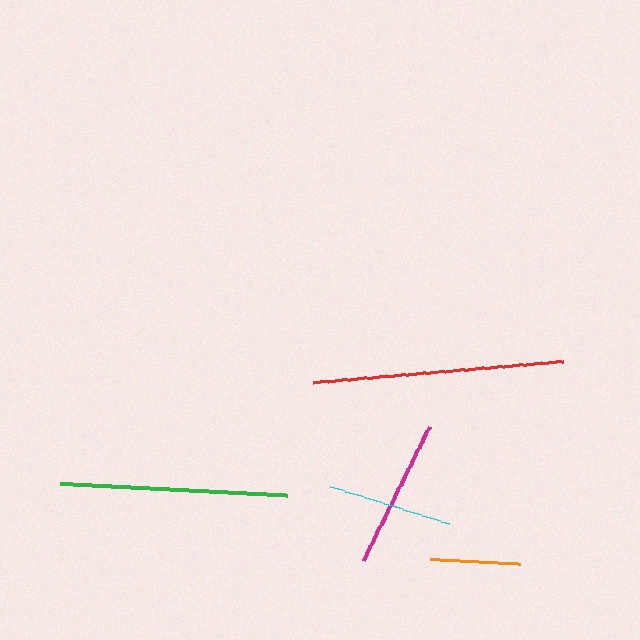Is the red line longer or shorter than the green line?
The red line is longer than the green line.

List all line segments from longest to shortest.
From longest to shortest: red, green, magenta, cyan, orange.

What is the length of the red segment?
The red segment is approximately 251 pixels long.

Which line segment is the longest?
The red line is the longest at approximately 251 pixels.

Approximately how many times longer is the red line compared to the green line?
The red line is approximately 1.1 times the length of the green line.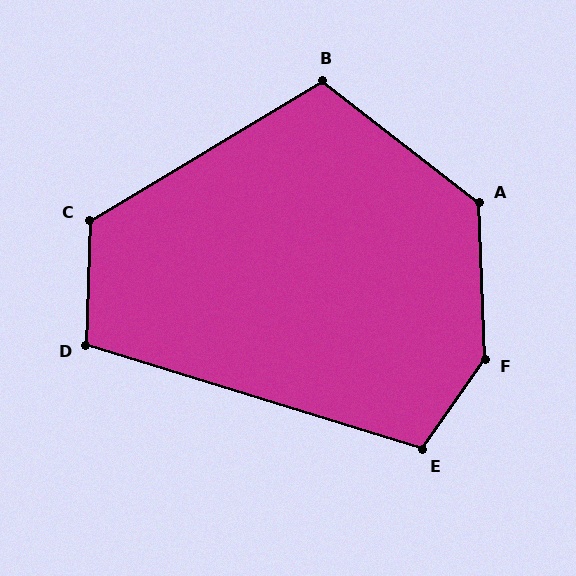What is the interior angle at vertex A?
Approximately 130 degrees (obtuse).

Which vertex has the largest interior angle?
F, at approximately 143 degrees.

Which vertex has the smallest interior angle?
D, at approximately 106 degrees.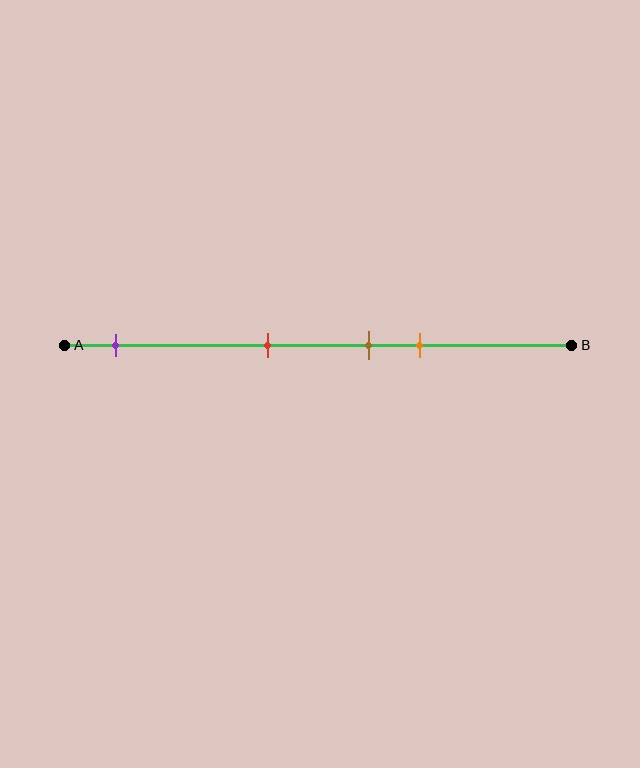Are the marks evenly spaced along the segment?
No, the marks are not evenly spaced.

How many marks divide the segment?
There are 4 marks dividing the segment.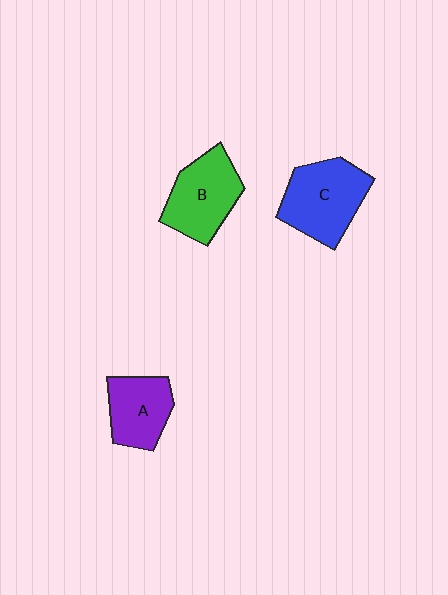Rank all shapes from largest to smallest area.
From largest to smallest: C (blue), B (green), A (purple).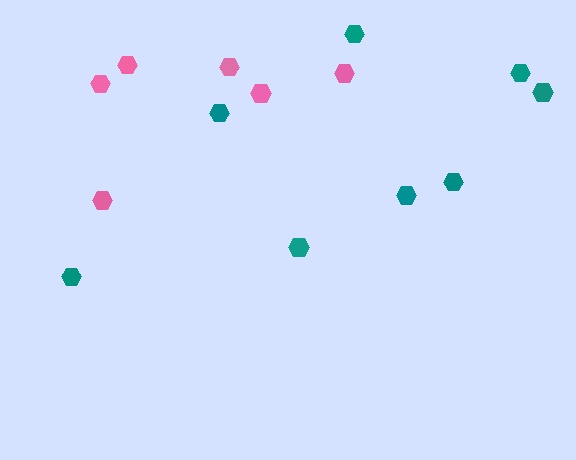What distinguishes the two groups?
There are 2 groups: one group of pink hexagons (6) and one group of teal hexagons (8).